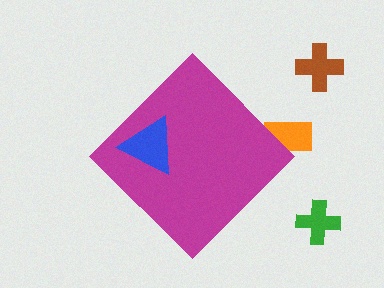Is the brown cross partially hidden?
No, the brown cross is fully visible.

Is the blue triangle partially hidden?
No, the blue triangle is fully visible.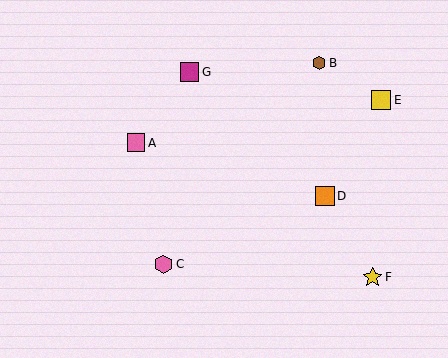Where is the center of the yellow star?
The center of the yellow star is at (373, 278).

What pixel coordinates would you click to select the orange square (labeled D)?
Click at (325, 196) to select the orange square D.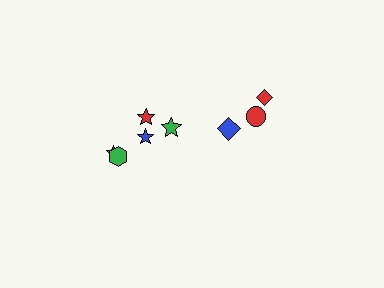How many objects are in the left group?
There are 5 objects.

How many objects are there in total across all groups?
There are 8 objects.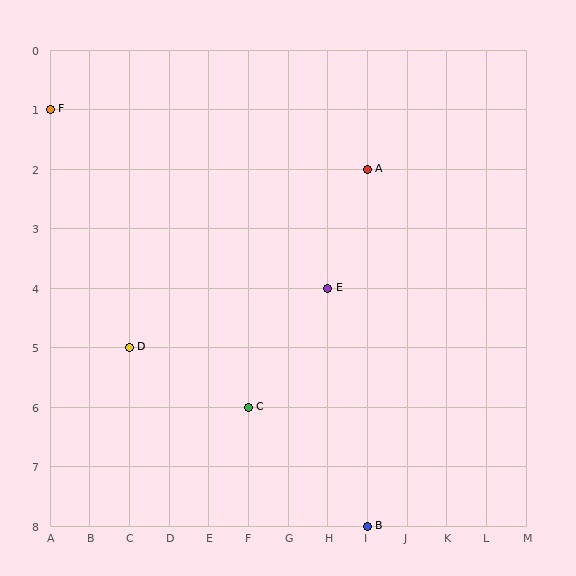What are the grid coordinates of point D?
Point D is at grid coordinates (C, 5).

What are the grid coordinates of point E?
Point E is at grid coordinates (H, 4).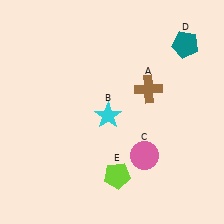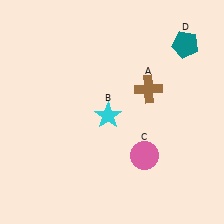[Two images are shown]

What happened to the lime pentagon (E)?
The lime pentagon (E) was removed in Image 2. It was in the bottom-right area of Image 1.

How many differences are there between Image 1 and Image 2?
There is 1 difference between the two images.